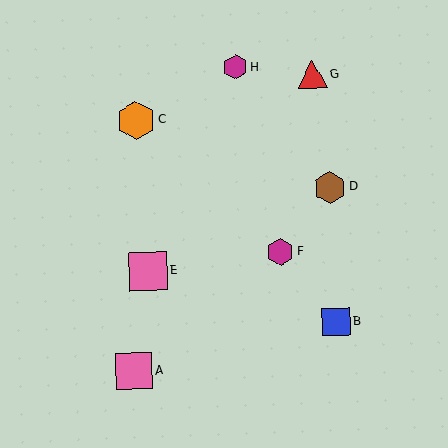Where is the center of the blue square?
The center of the blue square is at (336, 322).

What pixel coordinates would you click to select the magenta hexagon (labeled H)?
Click at (235, 67) to select the magenta hexagon H.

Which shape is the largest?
The orange hexagon (labeled C) is the largest.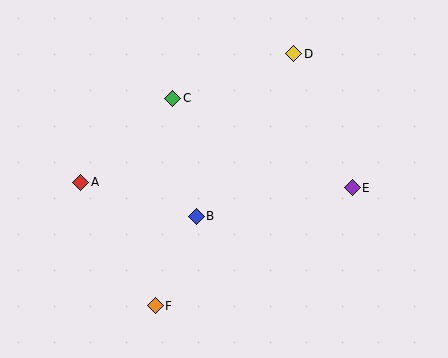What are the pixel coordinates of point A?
Point A is at (81, 182).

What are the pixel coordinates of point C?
Point C is at (173, 98).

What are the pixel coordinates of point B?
Point B is at (196, 216).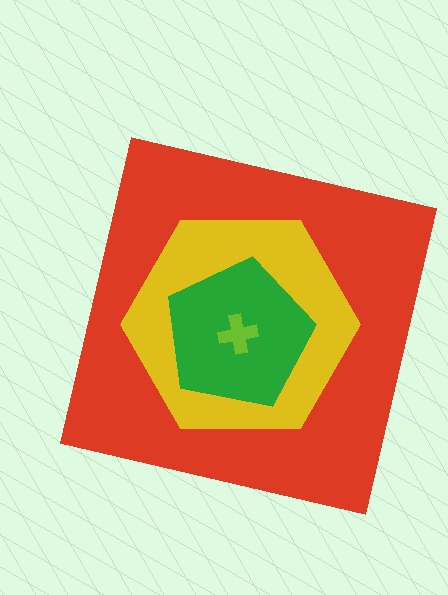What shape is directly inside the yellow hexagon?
The green pentagon.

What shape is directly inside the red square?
The yellow hexagon.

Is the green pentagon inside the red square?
Yes.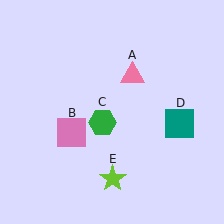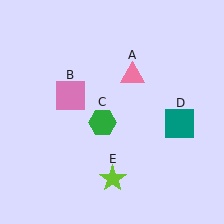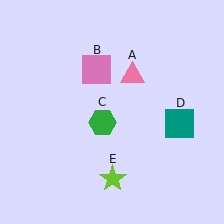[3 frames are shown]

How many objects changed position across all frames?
1 object changed position: pink square (object B).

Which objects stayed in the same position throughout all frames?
Pink triangle (object A) and green hexagon (object C) and teal square (object D) and lime star (object E) remained stationary.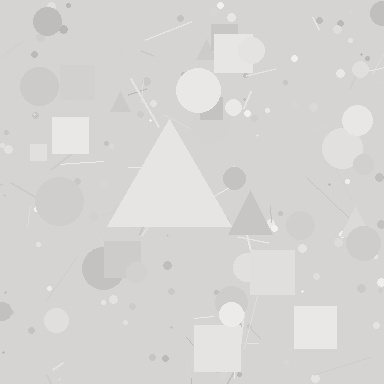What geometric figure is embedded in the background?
A triangle is embedded in the background.